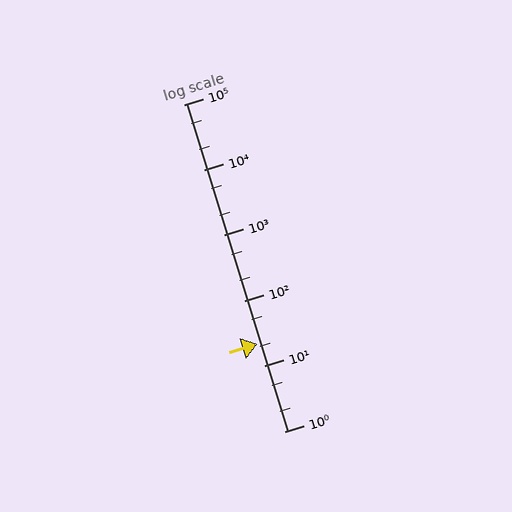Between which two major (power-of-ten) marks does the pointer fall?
The pointer is between 10 and 100.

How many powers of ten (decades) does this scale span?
The scale spans 5 decades, from 1 to 100000.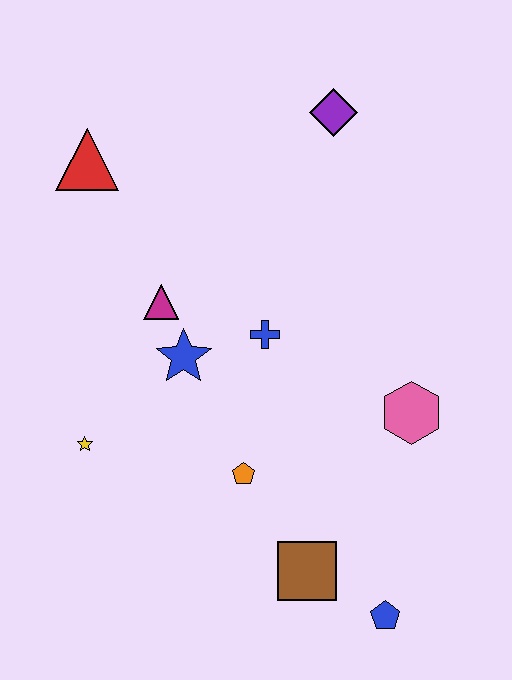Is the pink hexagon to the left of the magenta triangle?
No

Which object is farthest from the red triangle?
The blue pentagon is farthest from the red triangle.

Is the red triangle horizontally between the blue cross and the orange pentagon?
No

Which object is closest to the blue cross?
The blue star is closest to the blue cross.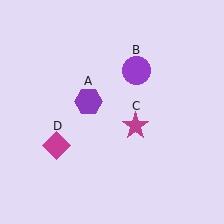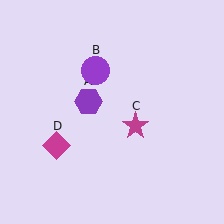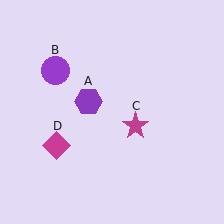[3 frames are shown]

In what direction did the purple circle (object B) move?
The purple circle (object B) moved left.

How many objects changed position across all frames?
1 object changed position: purple circle (object B).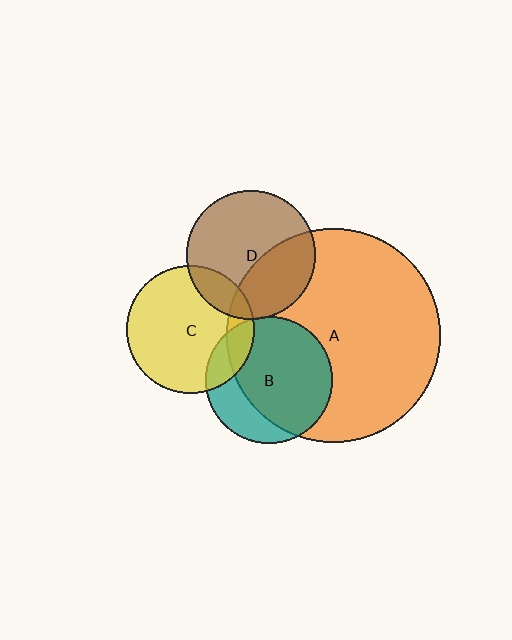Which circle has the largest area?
Circle A (orange).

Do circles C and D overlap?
Yes.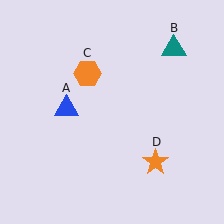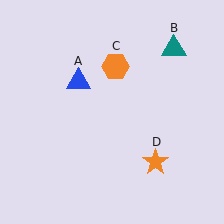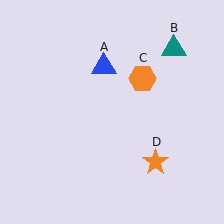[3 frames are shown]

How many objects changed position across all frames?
2 objects changed position: blue triangle (object A), orange hexagon (object C).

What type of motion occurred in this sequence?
The blue triangle (object A), orange hexagon (object C) rotated clockwise around the center of the scene.